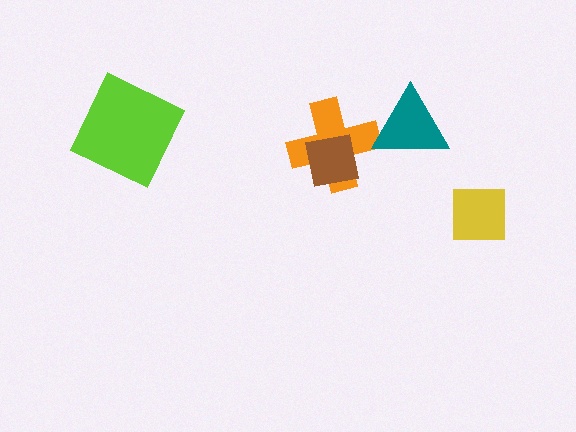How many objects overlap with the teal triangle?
1 object overlaps with the teal triangle.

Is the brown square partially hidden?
No, no other shape covers it.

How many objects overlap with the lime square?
0 objects overlap with the lime square.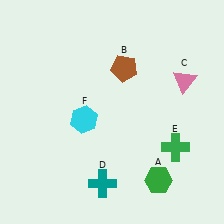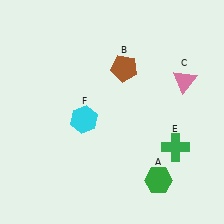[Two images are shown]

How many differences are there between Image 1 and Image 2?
There is 1 difference between the two images.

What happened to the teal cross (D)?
The teal cross (D) was removed in Image 2. It was in the bottom-left area of Image 1.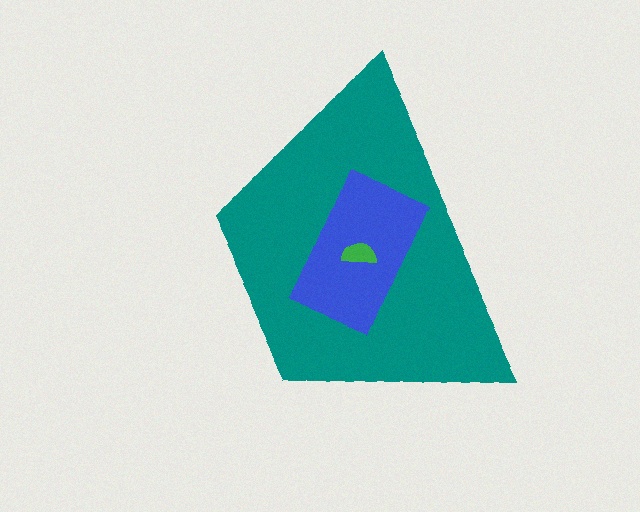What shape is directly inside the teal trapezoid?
The blue rectangle.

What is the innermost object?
The green semicircle.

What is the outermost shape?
The teal trapezoid.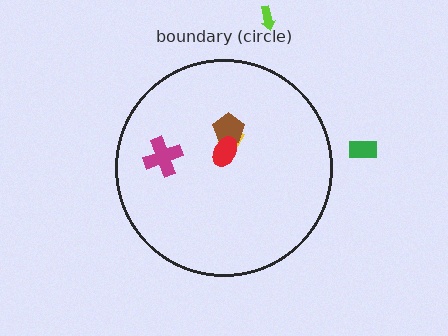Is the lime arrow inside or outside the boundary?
Outside.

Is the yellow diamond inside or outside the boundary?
Inside.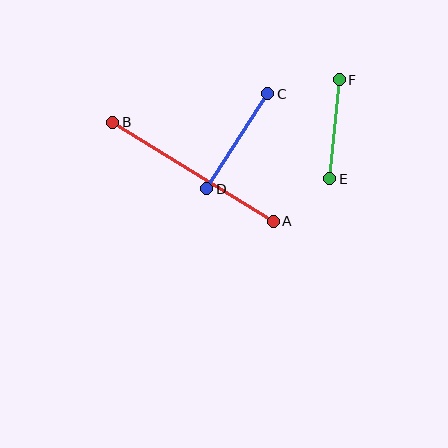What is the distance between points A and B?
The distance is approximately 188 pixels.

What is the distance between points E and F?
The distance is approximately 100 pixels.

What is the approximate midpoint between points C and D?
The midpoint is at approximately (237, 141) pixels.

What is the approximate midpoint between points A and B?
The midpoint is at approximately (193, 172) pixels.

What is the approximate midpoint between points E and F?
The midpoint is at approximately (335, 129) pixels.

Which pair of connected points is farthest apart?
Points A and B are farthest apart.